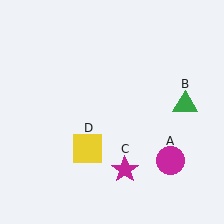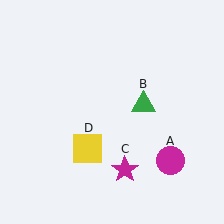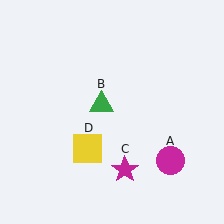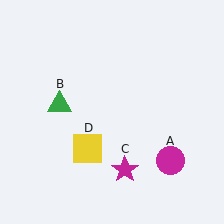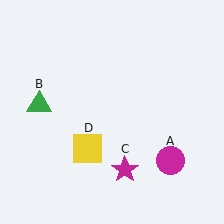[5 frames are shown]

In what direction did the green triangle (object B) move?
The green triangle (object B) moved left.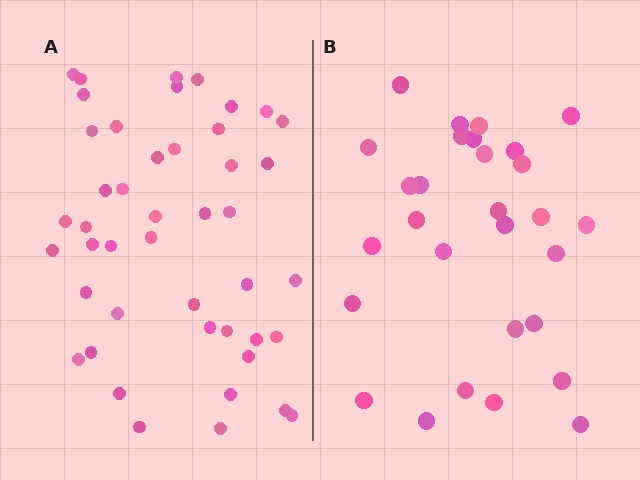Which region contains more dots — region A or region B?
Region A (the left region) has more dots.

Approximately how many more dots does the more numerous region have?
Region A has approximately 15 more dots than region B.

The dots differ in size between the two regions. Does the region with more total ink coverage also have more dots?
No. Region B has more total ink coverage because its dots are larger, but region A actually contains more individual dots. Total area can be misleading — the number of items is what matters here.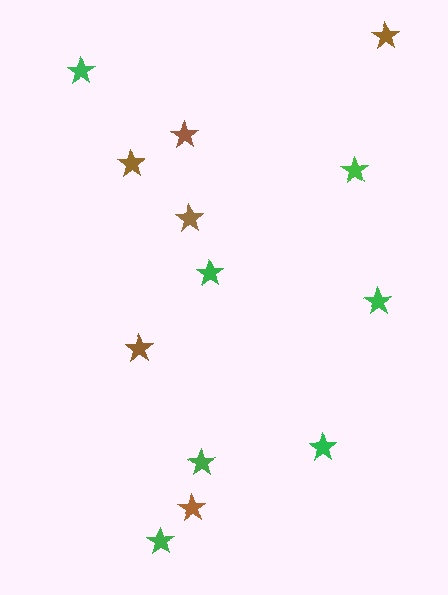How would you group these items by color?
There are 2 groups: one group of brown stars (6) and one group of green stars (7).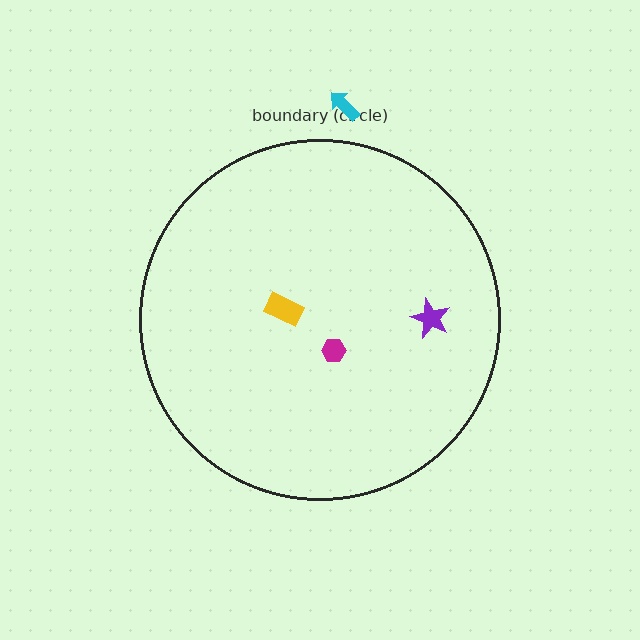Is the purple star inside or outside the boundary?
Inside.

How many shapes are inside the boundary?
3 inside, 1 outside.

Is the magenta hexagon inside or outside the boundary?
Inside.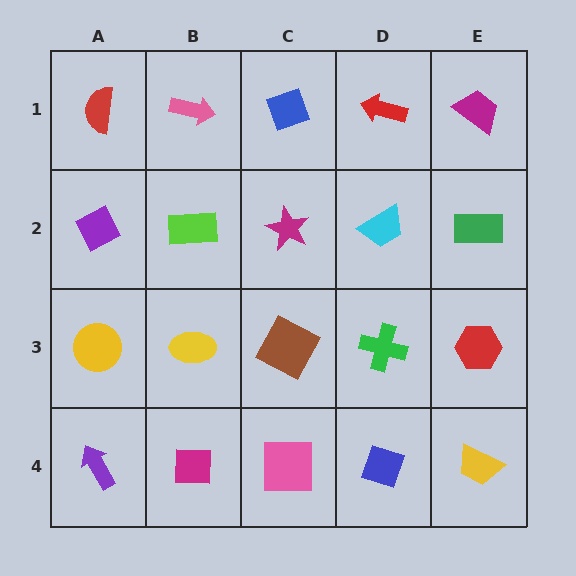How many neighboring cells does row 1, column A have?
2.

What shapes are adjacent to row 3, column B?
A lime rectangle (row 2, column B), a magenta square (row 4, column B), a yellow circle (row 3, column A), a brown square (row 3, column C).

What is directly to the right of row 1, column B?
A blue diamond.